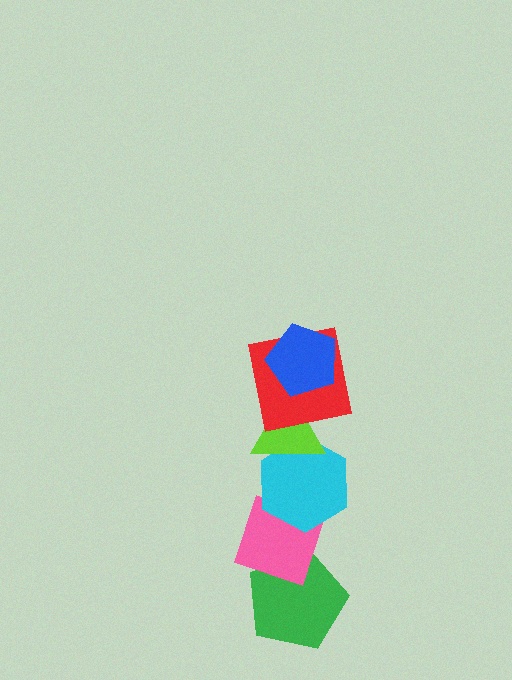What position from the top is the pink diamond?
The pink diamond is 5th from the top.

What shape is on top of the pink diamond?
The cyan hexagon is on top of the pink diamond.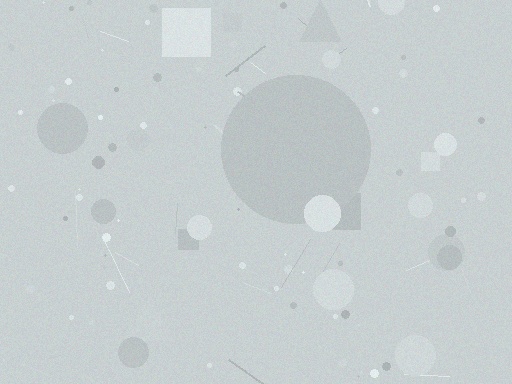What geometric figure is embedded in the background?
A circle is embedded in the background.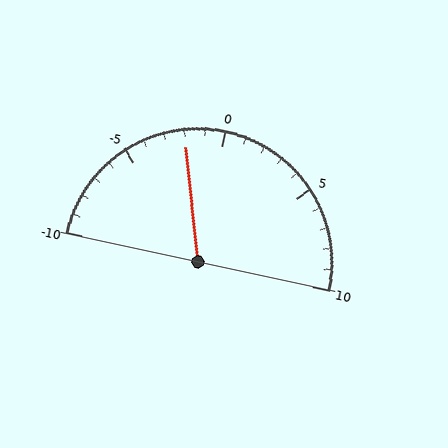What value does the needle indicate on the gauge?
The needle indicates approximately -2.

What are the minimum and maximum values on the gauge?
The gauge ranges from -10 to 10.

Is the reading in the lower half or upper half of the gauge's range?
The reading is in the lower half of the range (-10 to 10).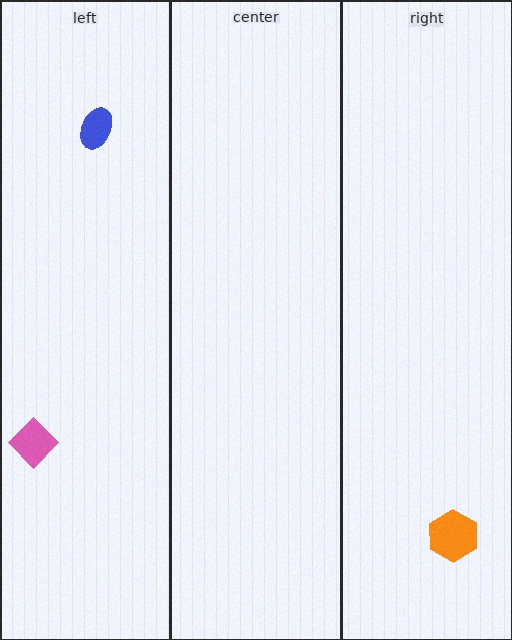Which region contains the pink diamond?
The left region.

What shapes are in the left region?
The pink diamond, the blue ellipse.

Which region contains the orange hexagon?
The right region.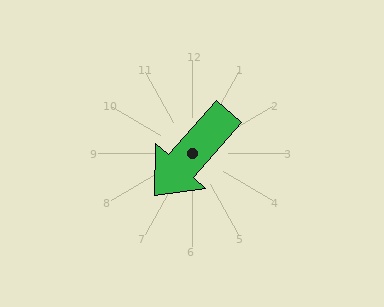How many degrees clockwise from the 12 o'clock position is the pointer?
Approximately 222 degrees.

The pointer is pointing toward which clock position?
Roughly 7 o'clock.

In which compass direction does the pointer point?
Southwest.